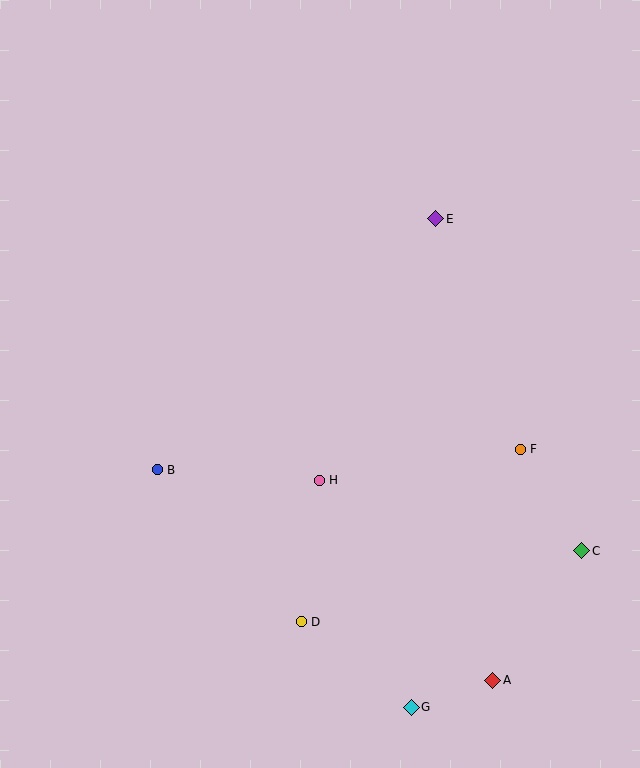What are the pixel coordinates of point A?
Point A is at (493, 680).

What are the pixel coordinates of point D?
Point D is at (301, 622).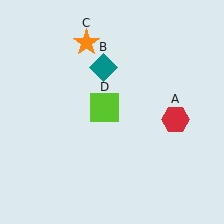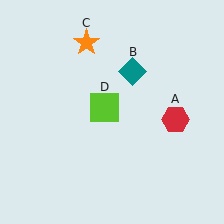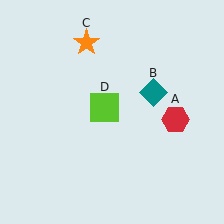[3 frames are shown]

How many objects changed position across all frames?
1 object changed position: teal diamond (object B).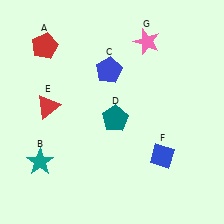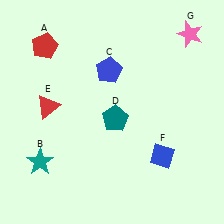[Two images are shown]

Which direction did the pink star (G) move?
The pink star (G) moved right.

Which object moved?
The pink star (G) moved right.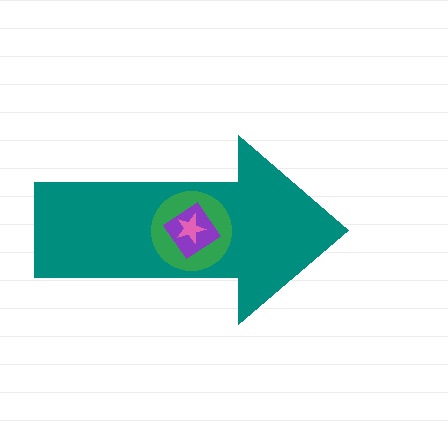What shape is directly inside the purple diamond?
The pink star.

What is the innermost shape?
The pink star.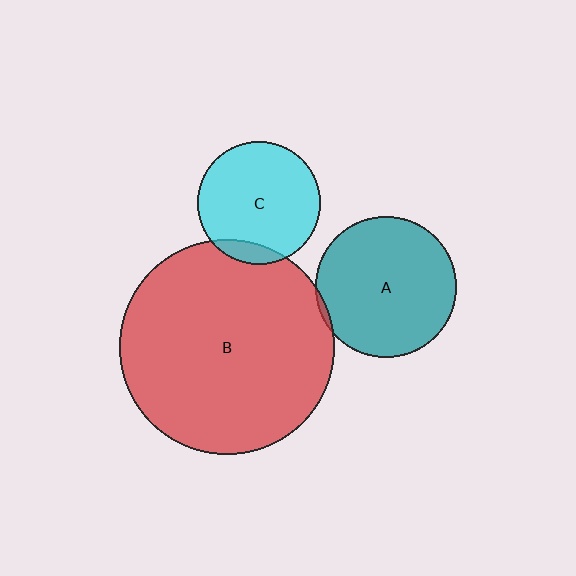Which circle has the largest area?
Circle B (red).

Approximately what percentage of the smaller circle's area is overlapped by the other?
Approximately 10%.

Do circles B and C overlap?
Yes.